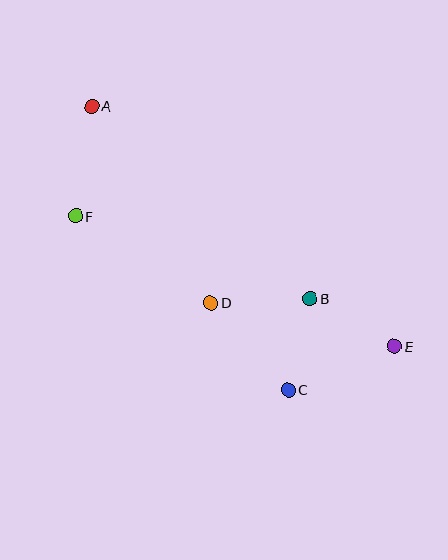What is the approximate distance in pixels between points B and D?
The distance between B and D is approximately 99 pixels.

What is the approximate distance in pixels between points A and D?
The distance between A and D is approximately 230 pixels.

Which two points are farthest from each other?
Points A and E are farthest from each other.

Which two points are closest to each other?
Points B and C are closest to each other.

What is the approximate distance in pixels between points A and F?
The distance between A and F is approximately 111 pixels.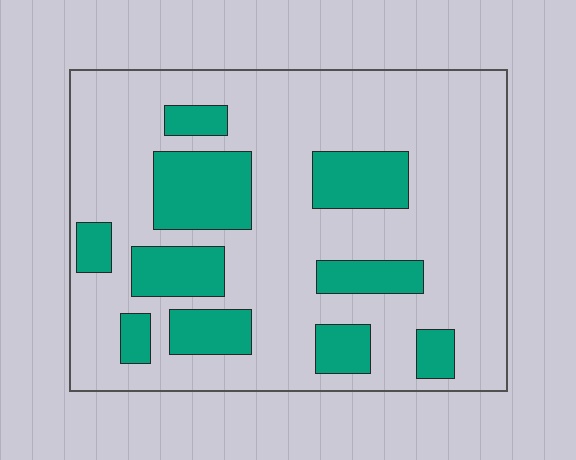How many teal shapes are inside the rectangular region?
10.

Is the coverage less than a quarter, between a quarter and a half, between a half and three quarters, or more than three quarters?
Between a quarter and a half.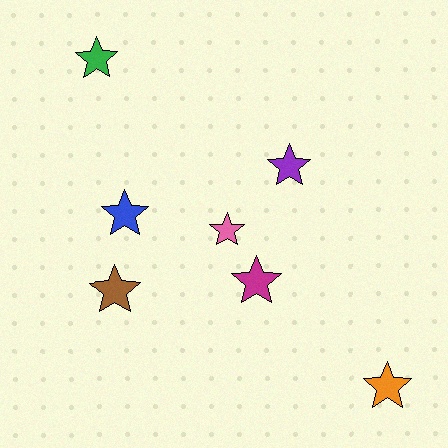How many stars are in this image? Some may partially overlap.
There are 7 stars.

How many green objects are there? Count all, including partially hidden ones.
There is 1 green object.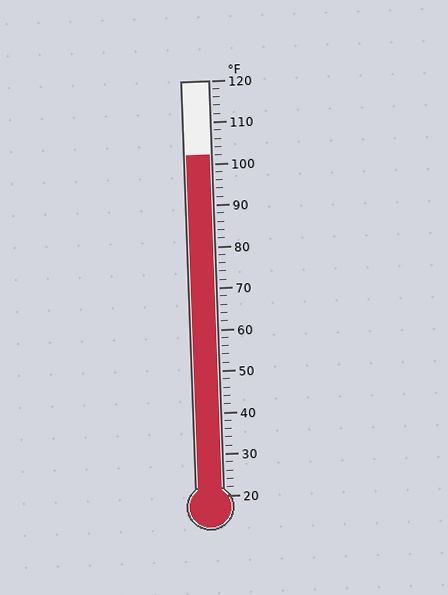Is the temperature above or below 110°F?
The temperature is below 110°F.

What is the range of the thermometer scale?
The thermometer scale ranges from 20°F to 120°F.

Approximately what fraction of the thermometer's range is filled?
The thermometer is filled to approximately 80% of its range.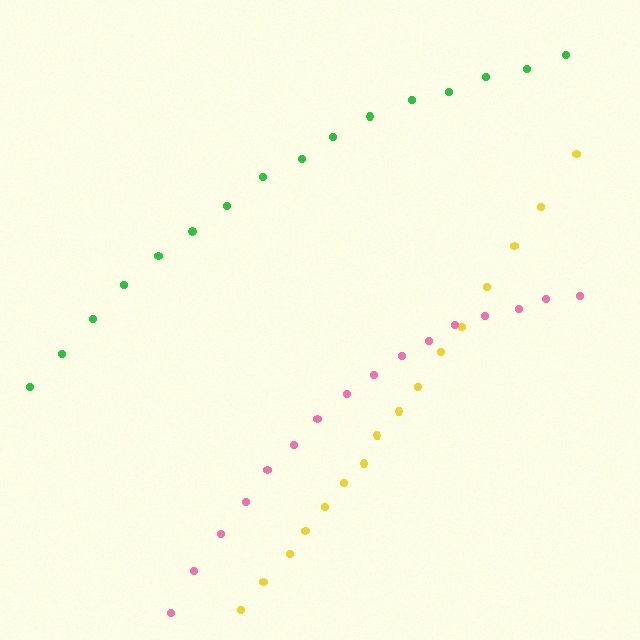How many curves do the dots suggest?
There are 3 distinct paths.